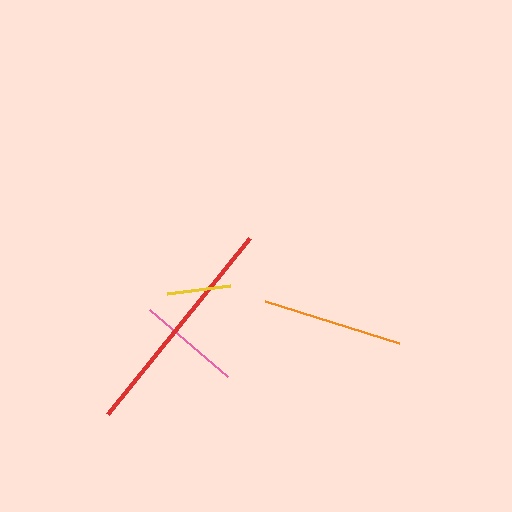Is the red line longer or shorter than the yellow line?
The red line is longer than the yellow line.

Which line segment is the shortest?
The yellow line is the shortest at approximately 64 pixels.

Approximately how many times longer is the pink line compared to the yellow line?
The pink line is approximately 1.6 times the length of the yellow line.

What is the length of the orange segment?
The orange segment is approximately 141 pixels long.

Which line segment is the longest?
The red line is the longest at approximately 227 pixels.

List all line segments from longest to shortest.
From longest to shortest: red, orange, pink, yellow.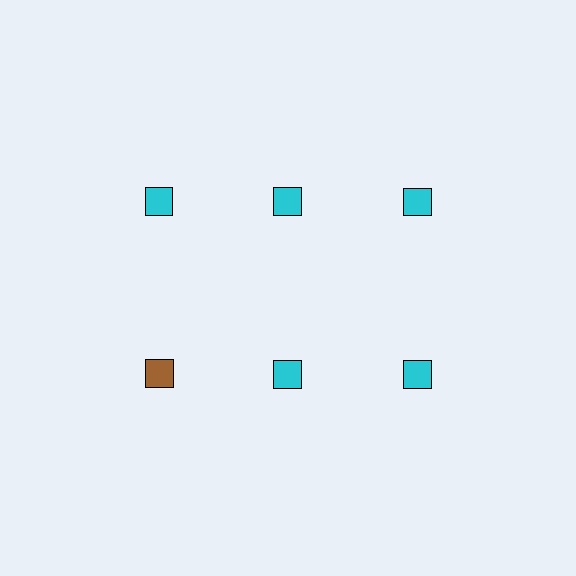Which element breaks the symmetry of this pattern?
The brown square in the second row, leftmost column breaks the symmetry. All other shapes are cyan squares.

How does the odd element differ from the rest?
It has a different color: brown instead of cyan.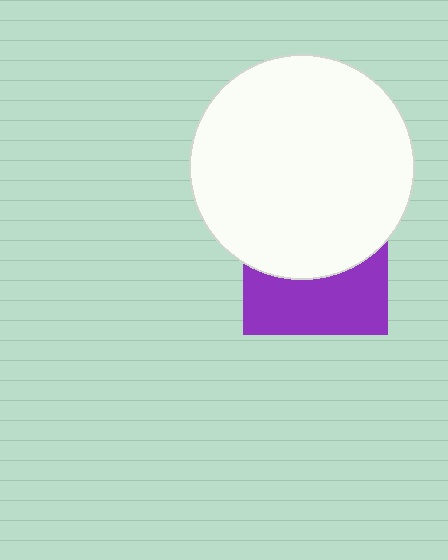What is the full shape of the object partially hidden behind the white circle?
The partially hidden object is a purple square.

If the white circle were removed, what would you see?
You would see the complete purple square.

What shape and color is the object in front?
The object in front is a white circle.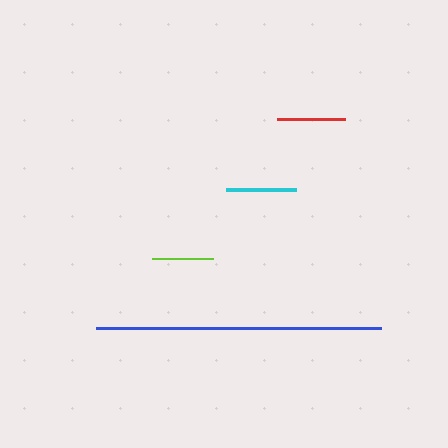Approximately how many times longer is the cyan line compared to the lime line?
The cyan line is approximately 1.1 times the length of the lime line.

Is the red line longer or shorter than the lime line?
The red line is longer than the lime line.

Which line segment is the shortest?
The lime line is the shortest at approximately 61 pixels.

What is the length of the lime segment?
The lime segment is approximately 61 pixels long.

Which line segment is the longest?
The blue line is the longest at approximately 285 pixels.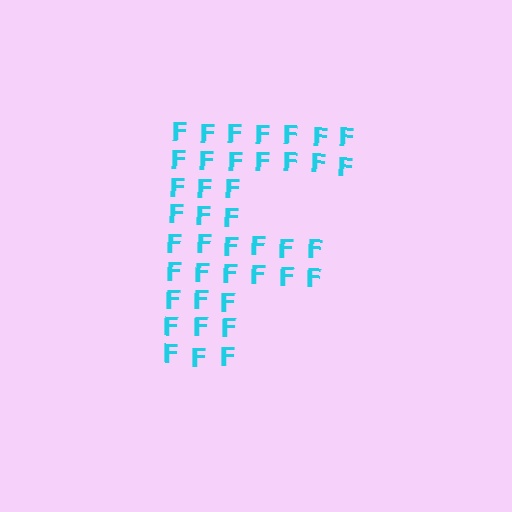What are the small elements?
The small elements are letter F's.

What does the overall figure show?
The overall figure shows the letter F.